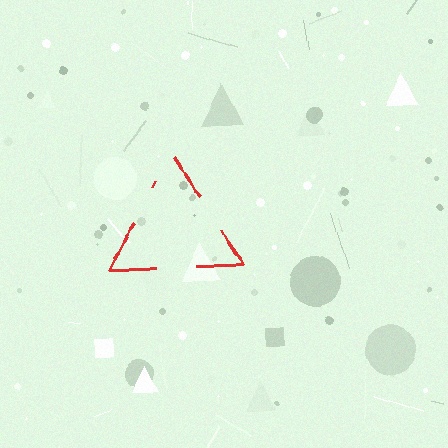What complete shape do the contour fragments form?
The contour fragments form a triangle.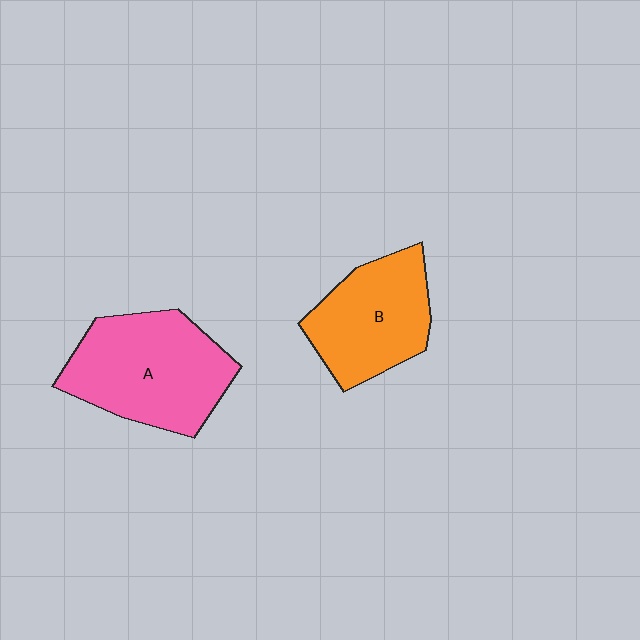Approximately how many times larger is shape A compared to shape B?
Approximately 1.3 times.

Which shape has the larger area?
Shape A (pink).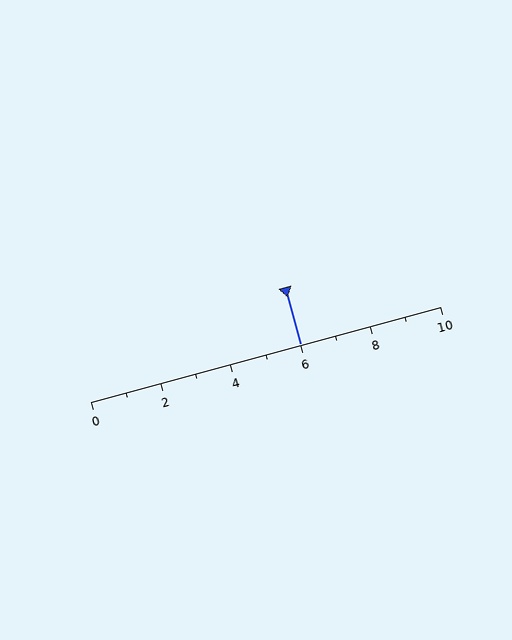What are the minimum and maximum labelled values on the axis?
The axis runs from 0 to 10.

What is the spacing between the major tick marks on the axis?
The major ticks are spaced 2 apart.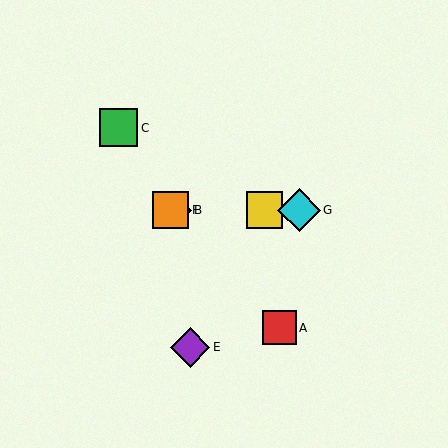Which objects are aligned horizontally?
Objects B, D, F, G are aligned horizontally.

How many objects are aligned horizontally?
4 objects (B, D, F, G) are aligned horizontally.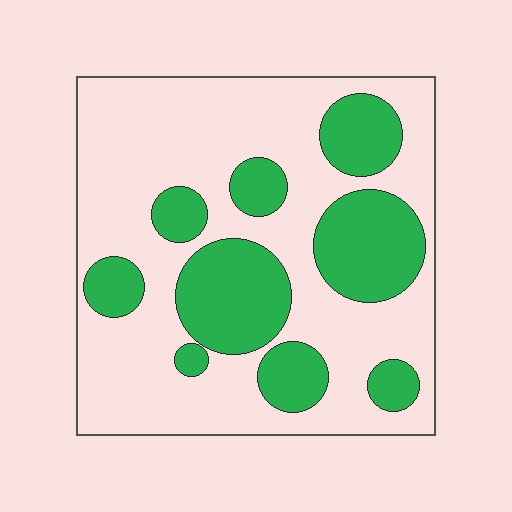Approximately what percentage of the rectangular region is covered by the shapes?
Approximately 30%.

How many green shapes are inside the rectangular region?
9.